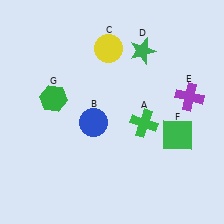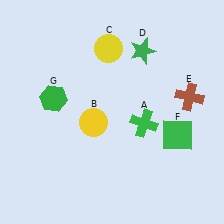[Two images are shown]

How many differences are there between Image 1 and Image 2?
There are 2 differences between the two images.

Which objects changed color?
B changed from blue to yellow. E changed from purple to brown.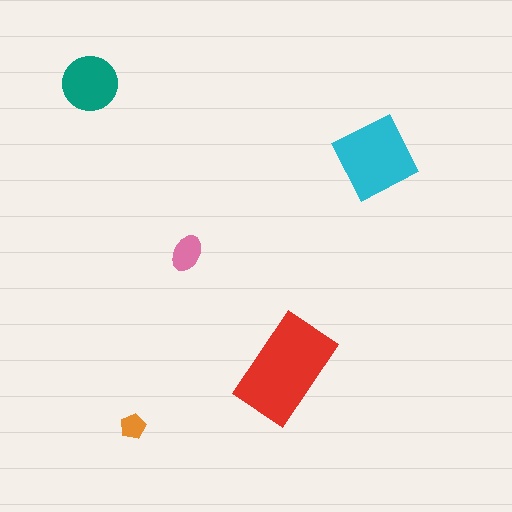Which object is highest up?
The teal circle is topmost.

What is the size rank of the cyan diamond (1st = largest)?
2nd.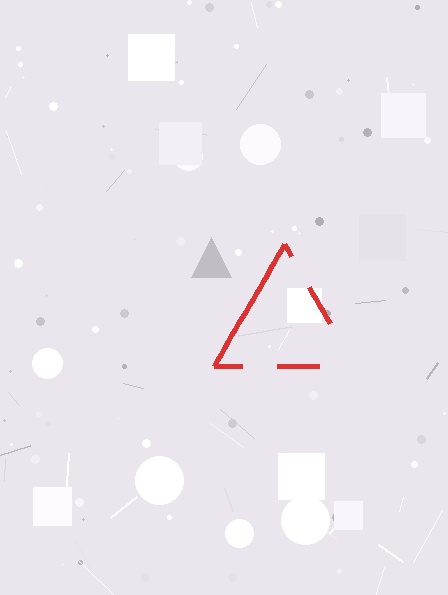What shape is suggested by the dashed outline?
The dashed outline suggests a triangle.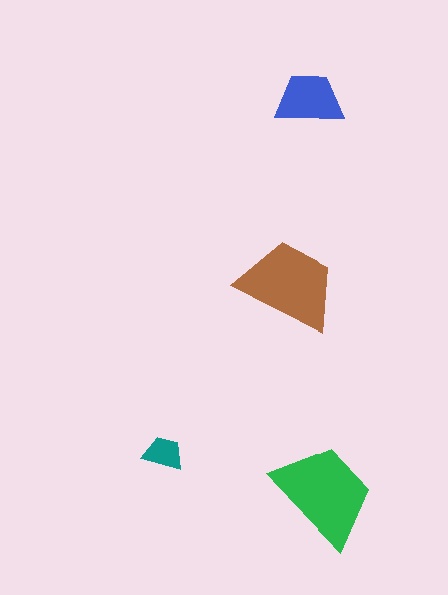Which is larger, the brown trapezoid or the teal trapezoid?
The brown one.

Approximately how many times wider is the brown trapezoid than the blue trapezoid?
About 1.5 times wider.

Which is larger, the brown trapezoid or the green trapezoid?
The green one.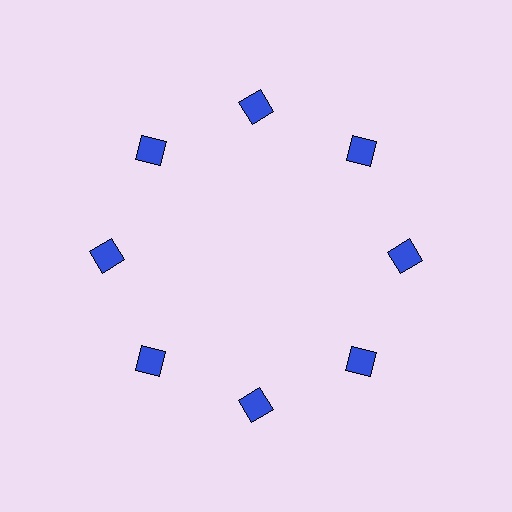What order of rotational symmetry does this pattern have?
This pattern has 8-fold rotational symmetry.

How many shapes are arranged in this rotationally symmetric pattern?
There are 8 shapes, arranged in 8 groups of 1.